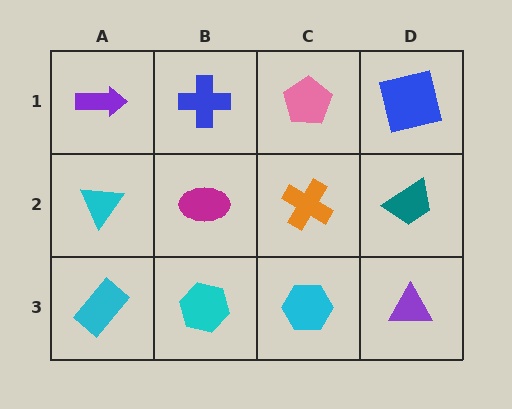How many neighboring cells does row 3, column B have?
3.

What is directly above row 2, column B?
A blue cross.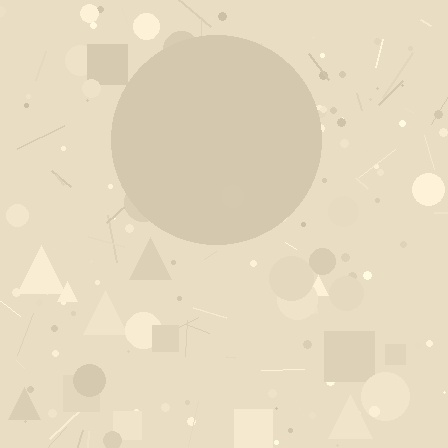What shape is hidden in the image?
A circle is hidden in the image.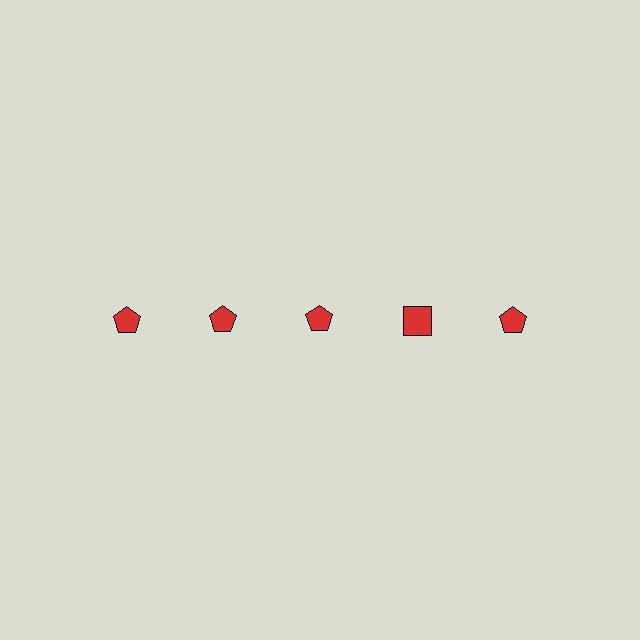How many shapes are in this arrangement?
There are 5 shapes arranged in a grid pattern.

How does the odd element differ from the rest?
It has a different shape: square instead of pentagon.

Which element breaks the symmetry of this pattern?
The red square in the top row, second from right column breaks the symmetry. All other shapes are red pentagons.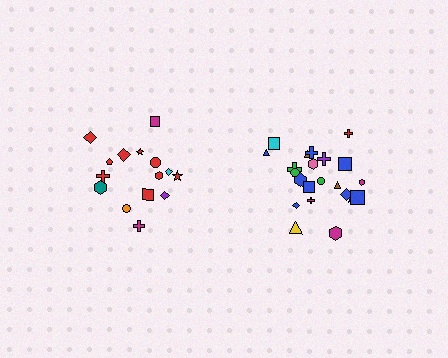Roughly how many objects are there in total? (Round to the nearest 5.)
Roughly 35 objects in total.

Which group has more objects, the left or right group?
The right group.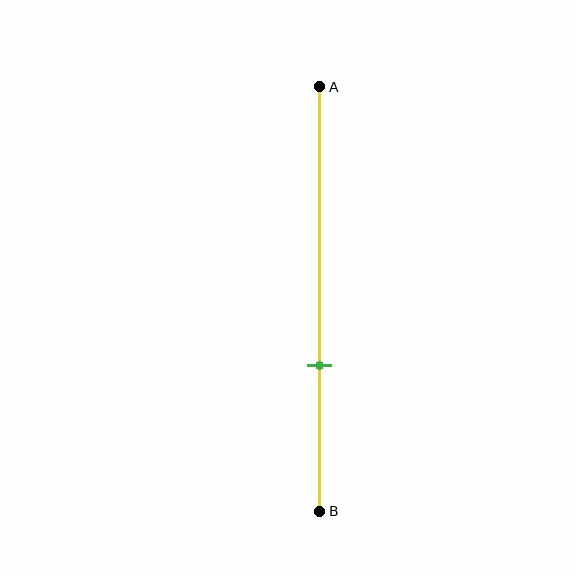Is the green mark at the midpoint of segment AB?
No, the mark is at about 65% from A, not at the 50% midpoint.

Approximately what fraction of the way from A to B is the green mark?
The green mark is approximately 65% of the way from A to B.